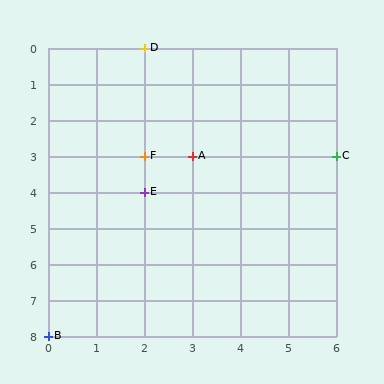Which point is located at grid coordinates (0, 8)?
Point B is at (0, 8).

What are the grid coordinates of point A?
Point A is at grid coordinates (3, 3).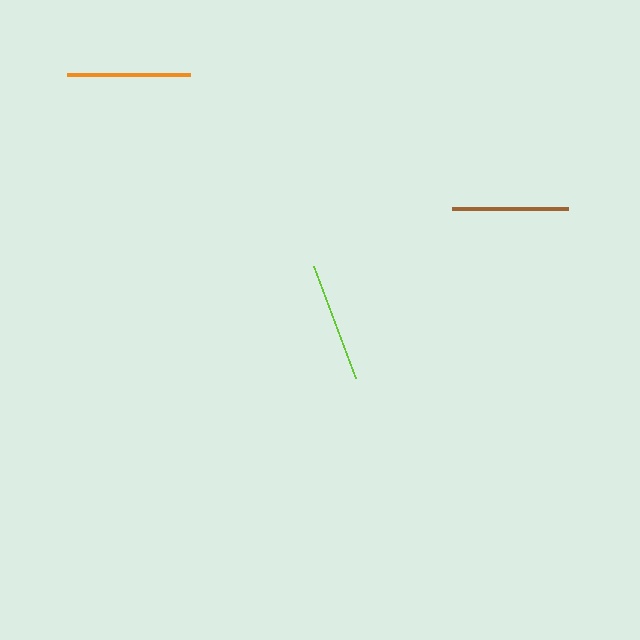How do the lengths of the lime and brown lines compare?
The lime and brown lines are approximately the same length.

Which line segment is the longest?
The orange line is the longest at approximately 123 pixels.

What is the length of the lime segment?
The lime segment is approximately 120 pixels long.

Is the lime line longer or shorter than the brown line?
The lime line is longer than the brown line.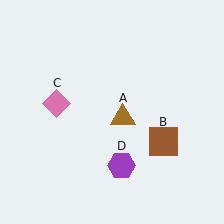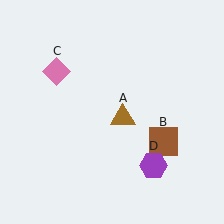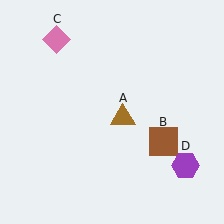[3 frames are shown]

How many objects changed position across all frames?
2 objects changed position: pink diamond (object C), purple hexagon (object D).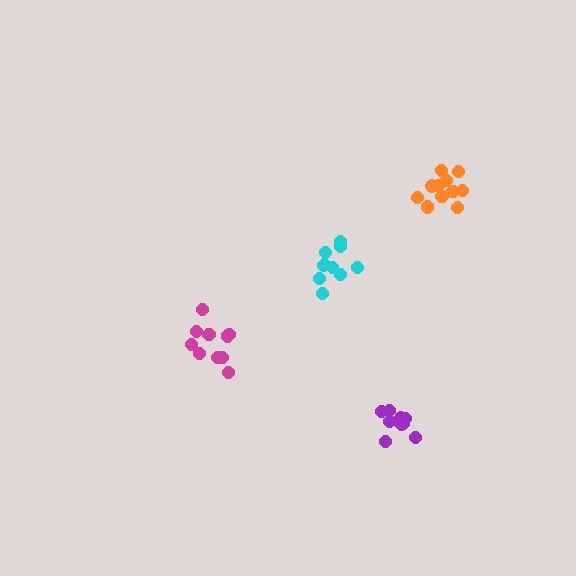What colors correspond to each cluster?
The clusters are colored: orange, magenta, cyan, purple.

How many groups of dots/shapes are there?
There are 4 groups.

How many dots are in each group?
Group 1: 11 dots, Group 2: 10 dots, Group 3: 10 dots, Group 4: 10 dots (41 total).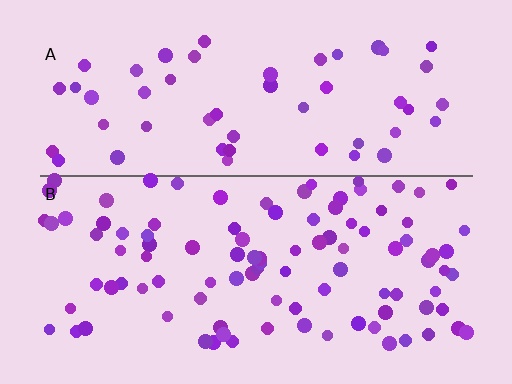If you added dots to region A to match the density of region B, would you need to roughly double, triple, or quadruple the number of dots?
Approximately double.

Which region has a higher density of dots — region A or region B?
B (the bottom).